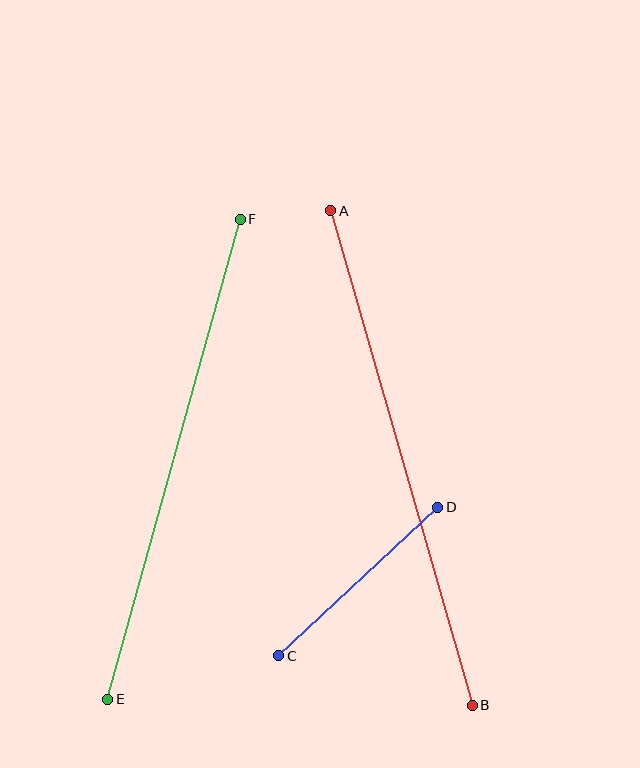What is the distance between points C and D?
The distance is approximately 218 pixels.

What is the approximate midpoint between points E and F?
The midpoint is at approximately (174, 459) pixels.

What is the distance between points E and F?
The distance is approximately 498 pixels.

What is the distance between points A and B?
The distance is approximately 514 pixels.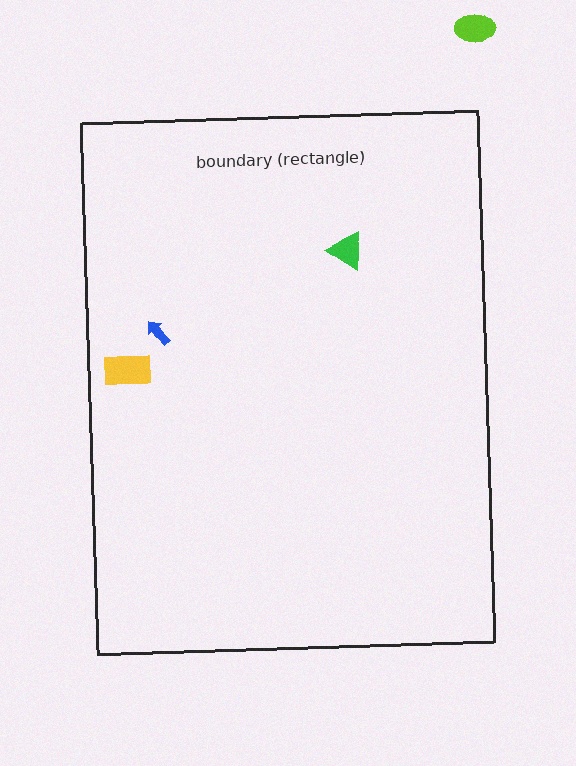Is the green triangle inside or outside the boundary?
Inside.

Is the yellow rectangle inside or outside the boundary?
Inside.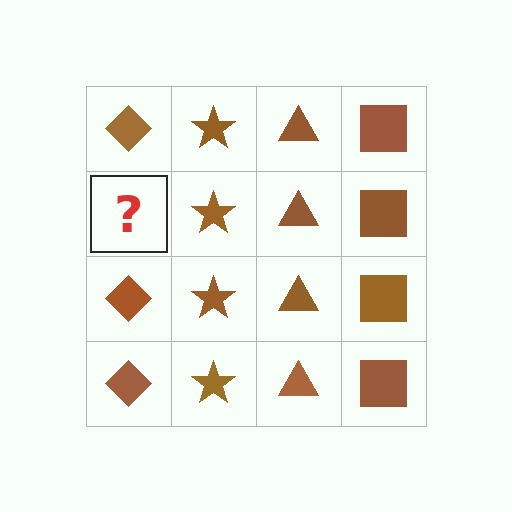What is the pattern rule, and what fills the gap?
The rule is that each column has a consistent shape. The gap should be filled with a brown diamond.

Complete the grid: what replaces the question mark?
The question mark should be replaced with a brown diamond.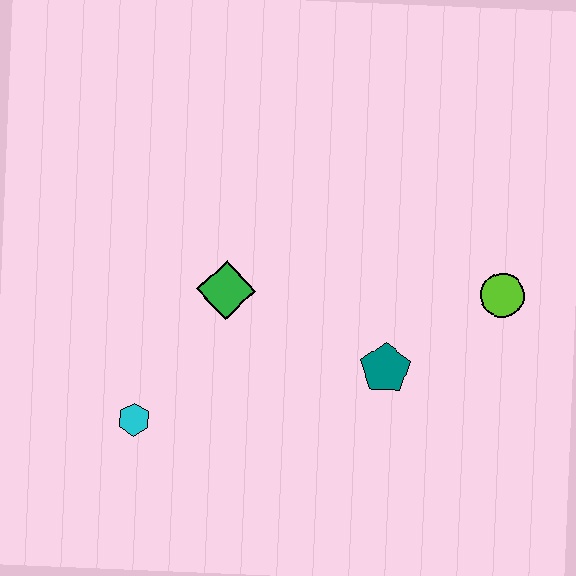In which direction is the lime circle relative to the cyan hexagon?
The lime circle is to the right of the cyan hexagon.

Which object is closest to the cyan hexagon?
The green diamond is closest to the cyan hexagon.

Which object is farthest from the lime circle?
The cyan hexagon is farthest from the lime circle.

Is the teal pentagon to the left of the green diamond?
No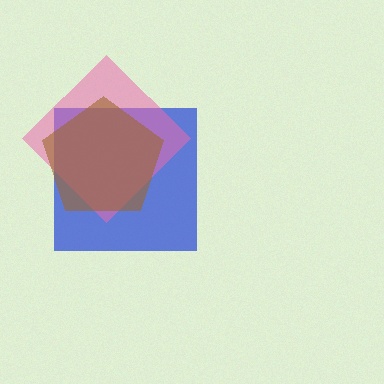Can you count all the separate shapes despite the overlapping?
Yes, there are 3 separate shapes.